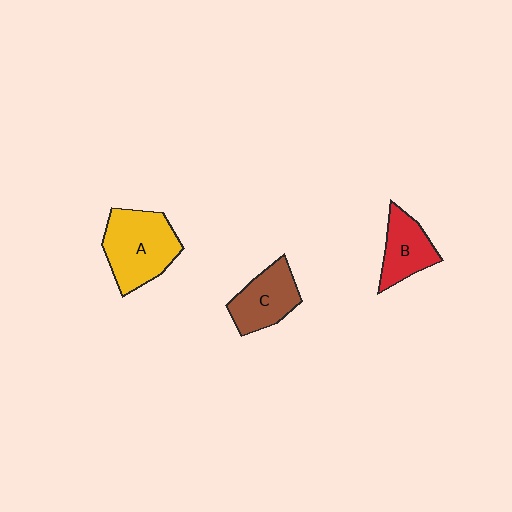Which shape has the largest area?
Shape A (yellow).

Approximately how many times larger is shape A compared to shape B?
Approximately 1.6 times.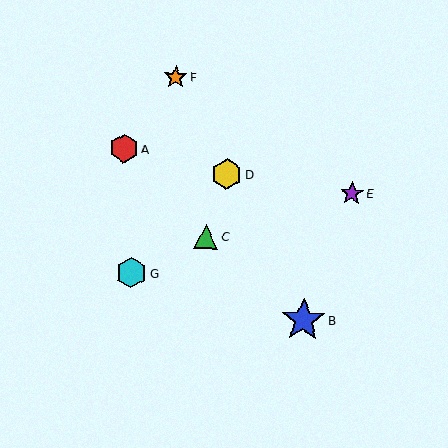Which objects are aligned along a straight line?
Objects B, D, F are aligned along a straight line.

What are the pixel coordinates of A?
Object A is at (124, 148).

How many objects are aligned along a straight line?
3 objects (B, D, F) are aligned along a straight line.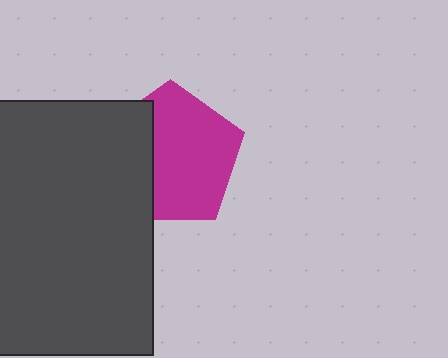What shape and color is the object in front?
The object in front is a dark gray rectangle.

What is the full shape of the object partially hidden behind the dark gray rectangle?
The partially hidden object is a magenta pentagon.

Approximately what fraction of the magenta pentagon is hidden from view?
Roughly 34% of the magenta pentagon is hidden behind the dark gray rectangle.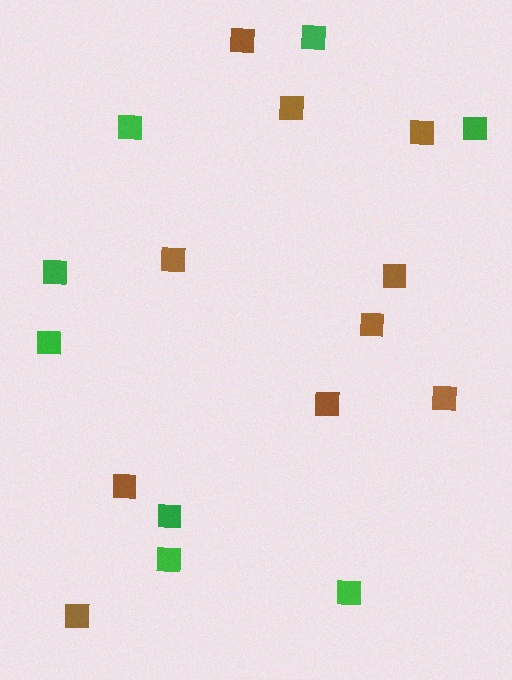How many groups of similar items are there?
There are 2 groups: one group of brown squares (10) and one group of green squares (8).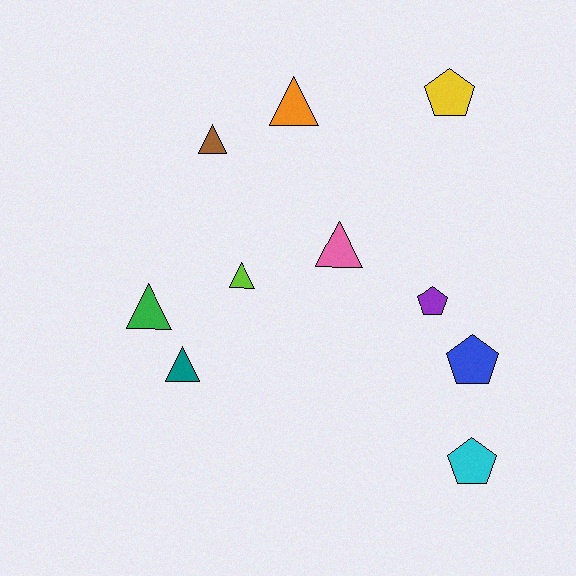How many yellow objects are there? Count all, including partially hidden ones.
There is 1 yellow object.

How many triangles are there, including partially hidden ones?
There are 6 triangles.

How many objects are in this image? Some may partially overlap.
There are 10 objects.